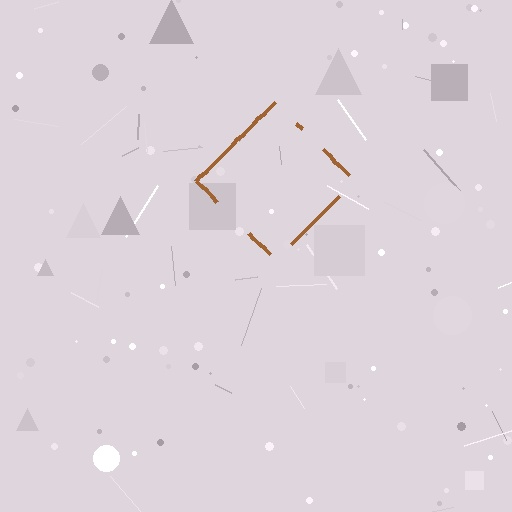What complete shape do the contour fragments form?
The contour fragments form a diamond.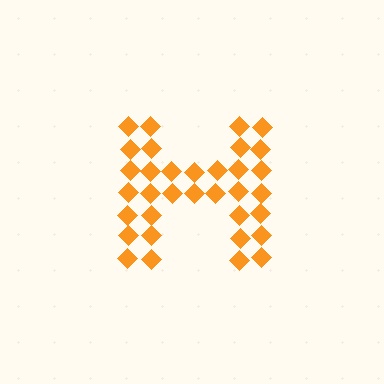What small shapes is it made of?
It is made of small diamonds.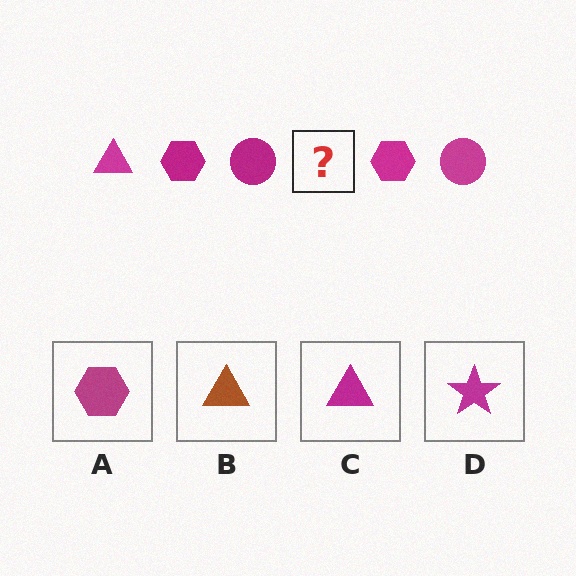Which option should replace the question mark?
Option C.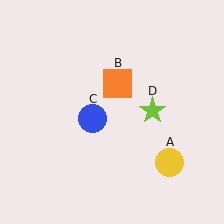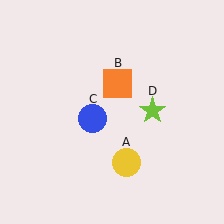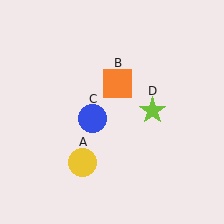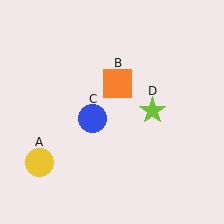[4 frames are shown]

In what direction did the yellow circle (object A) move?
The yellow circle (object A) moved left.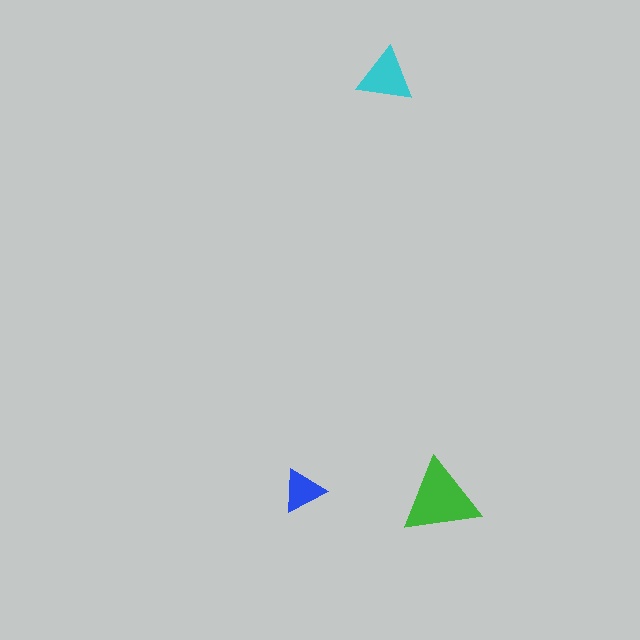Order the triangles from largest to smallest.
the green one, the cyan one, the blue one.